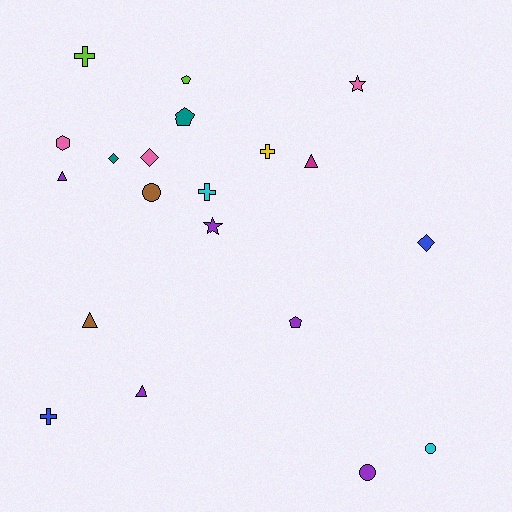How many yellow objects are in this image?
There is 1 yellow object.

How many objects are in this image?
There are 20 objects.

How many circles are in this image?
There are 3 circles.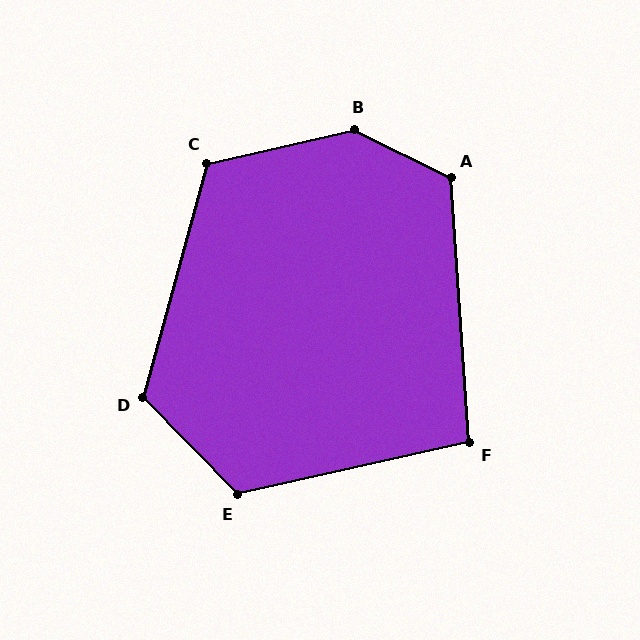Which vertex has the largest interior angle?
B, at approximately 141 degrees.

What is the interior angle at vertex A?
Approximately 120 degrees (obtuse).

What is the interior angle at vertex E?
Approximately 121 degrees (obtuse).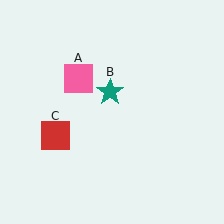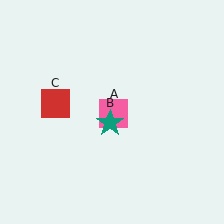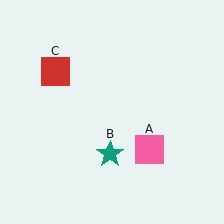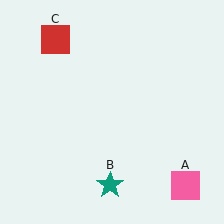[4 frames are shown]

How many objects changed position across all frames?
3 objects changed position: pink square (object A), teal star (object B), red square (object C).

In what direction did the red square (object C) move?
The red square (object C) moved up.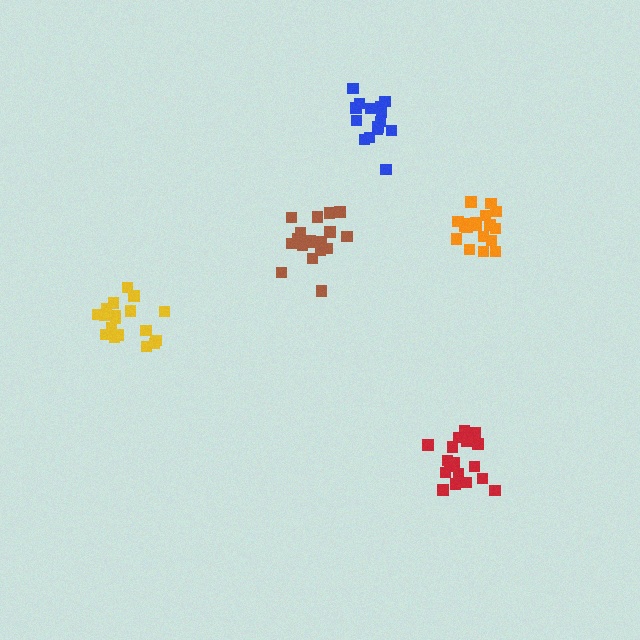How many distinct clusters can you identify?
There are 5 distinct clusters.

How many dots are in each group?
Group 1: 19 dots, Group 2: 19 dots, Group 3: 19 dots, Group 4: 18 dots, Group 5: 16 dots (91 total).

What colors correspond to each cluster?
The clusters are colored: red, brown, orange, yellow, blue.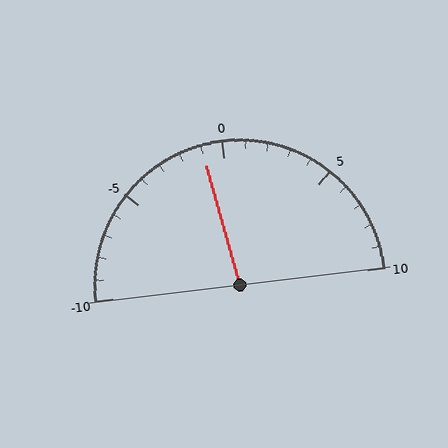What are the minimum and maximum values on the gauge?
The gauge ranges from -10 to 10.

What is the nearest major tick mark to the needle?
The nearest major tick mark is 0.